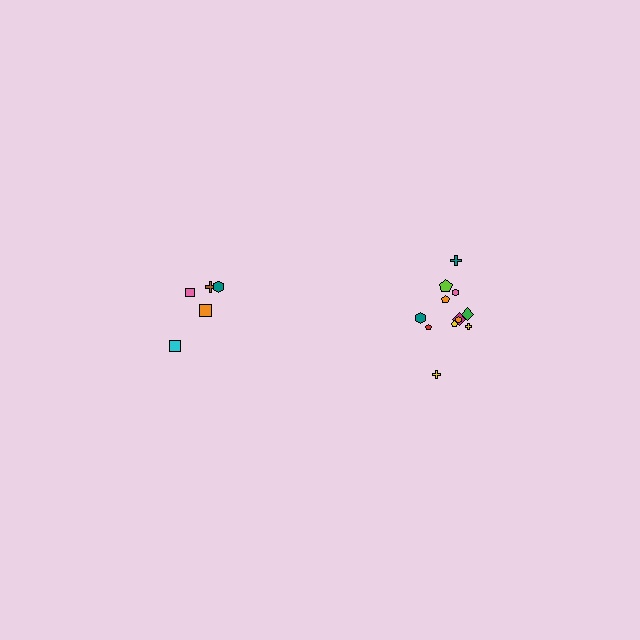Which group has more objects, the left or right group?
The right group.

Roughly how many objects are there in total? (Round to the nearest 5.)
Roughly 15 objects in total.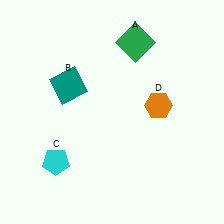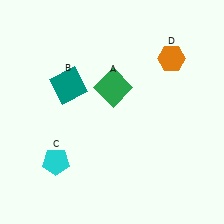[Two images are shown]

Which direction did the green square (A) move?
The green square (A) moved down.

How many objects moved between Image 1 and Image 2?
2 objects moved between the two images.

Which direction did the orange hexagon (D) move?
The orange hexagon (D) moved up.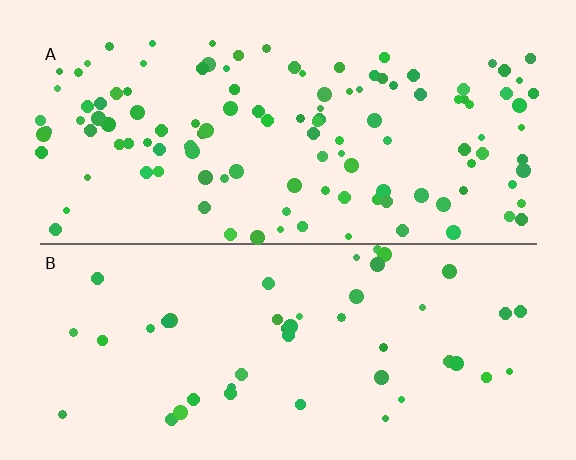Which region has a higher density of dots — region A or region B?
A (the top).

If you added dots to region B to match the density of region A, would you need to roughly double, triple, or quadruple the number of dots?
Approximately triple.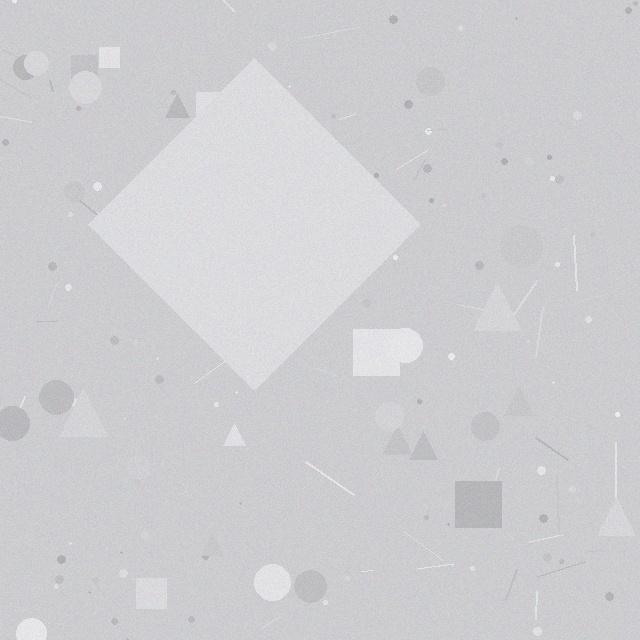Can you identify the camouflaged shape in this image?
The camouflaged shape is a diamond.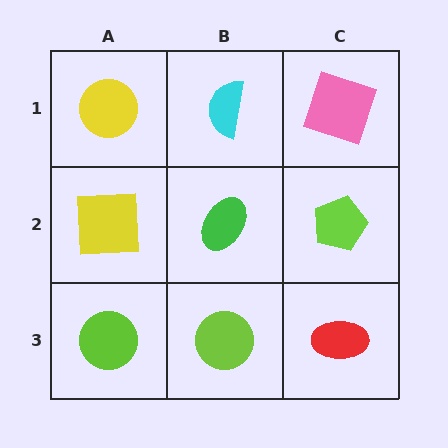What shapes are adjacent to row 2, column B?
A cyan semicircle (row 1, column B), a lime circle (row 3, column B), a yellow square (row 2, column A), a lime pentagon (row 2, column C).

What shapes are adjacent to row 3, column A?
A yellow square (row 2, column A), a lime circle (row 3, column B).